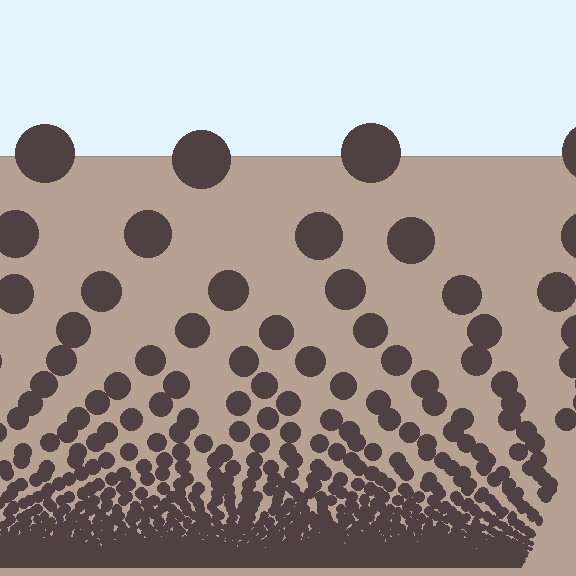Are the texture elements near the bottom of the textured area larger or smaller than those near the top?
Smaller. The gradient is inverted — elements near the bottom are smaller and denser.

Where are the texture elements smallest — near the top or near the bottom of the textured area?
Near the bottom.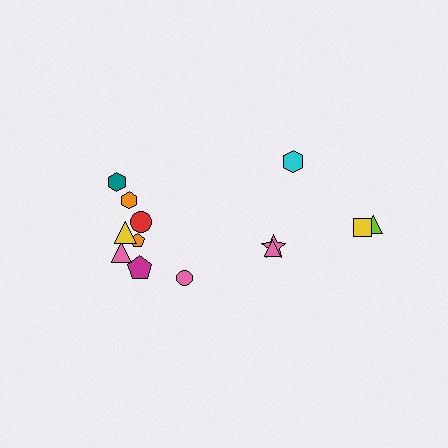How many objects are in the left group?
There are 8 objects.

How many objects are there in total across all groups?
There are 13 objects.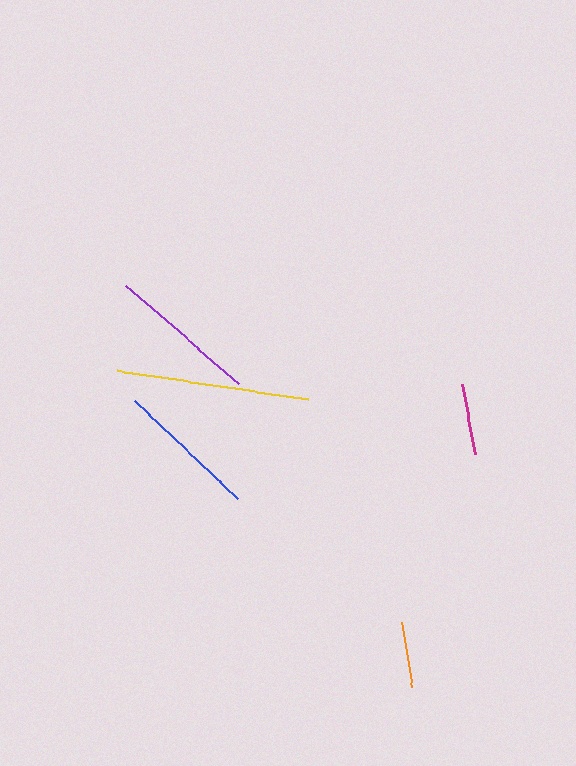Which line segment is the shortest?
The orange line is the shortest at approximately 66 pixels.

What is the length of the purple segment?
The purple segment is approximately 149 pixels long.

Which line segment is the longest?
The yellow line is the longest at approximately 194 pixels.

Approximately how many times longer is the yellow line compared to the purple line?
The yellow line is approximately 1.3 times the length of the purple line.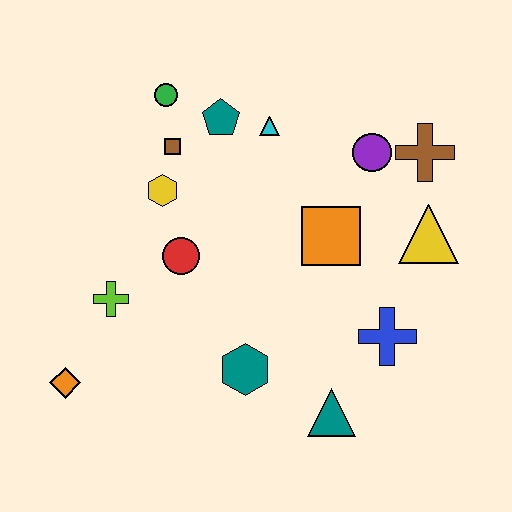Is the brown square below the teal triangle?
No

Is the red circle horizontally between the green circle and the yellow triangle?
Yes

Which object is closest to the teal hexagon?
The teal triangle is closest to the teal hexagon.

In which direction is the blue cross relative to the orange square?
The blue cross is below the orange square.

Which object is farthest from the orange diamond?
The brown cross is farthest from the orange diamond.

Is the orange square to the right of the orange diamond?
Yes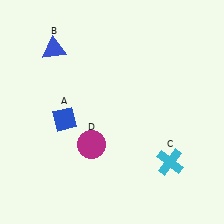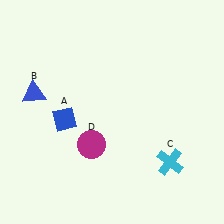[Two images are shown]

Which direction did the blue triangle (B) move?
The blue triangle (B) moved down.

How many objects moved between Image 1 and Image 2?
1 object moved between the two images.